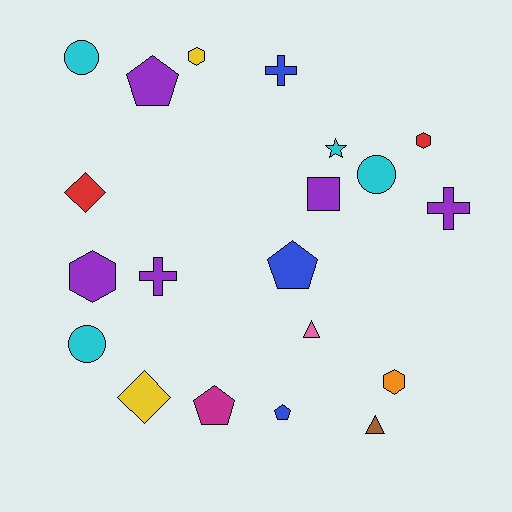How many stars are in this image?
There is 1 star.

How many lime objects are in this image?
There are no lime objects.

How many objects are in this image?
There are 20 objects.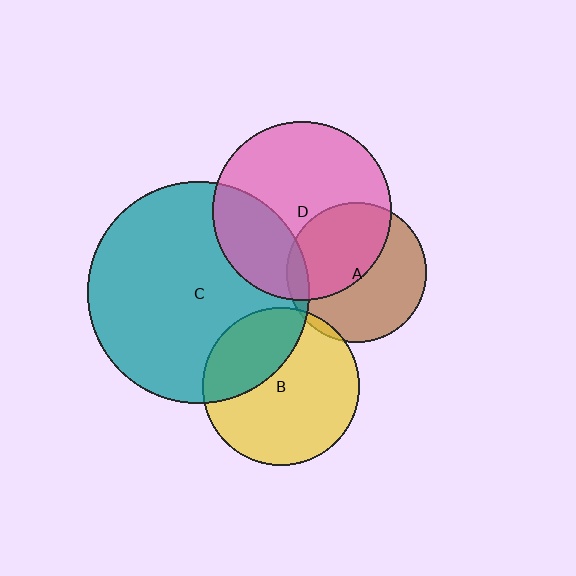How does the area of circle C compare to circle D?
Approximately 1.5 times.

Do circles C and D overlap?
Yes.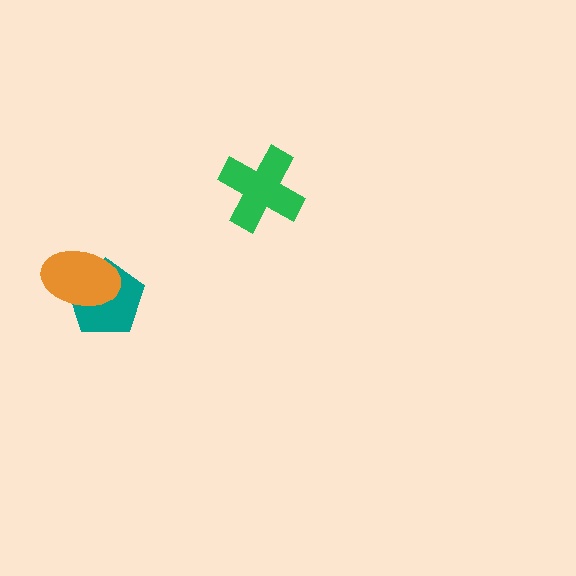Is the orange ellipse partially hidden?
No, no other shape covers it.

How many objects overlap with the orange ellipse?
1 object overlaps with the orange ellipse.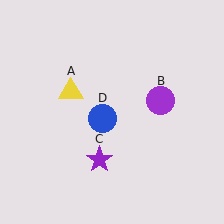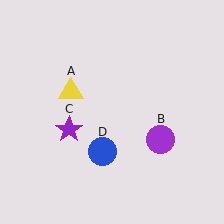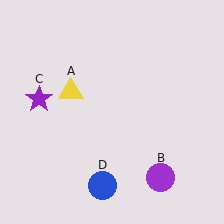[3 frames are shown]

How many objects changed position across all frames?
3 objects changed position: purple circle (object B), purple star (object C), blue circle (object D).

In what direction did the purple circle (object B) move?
The purple circle (object B) moved down.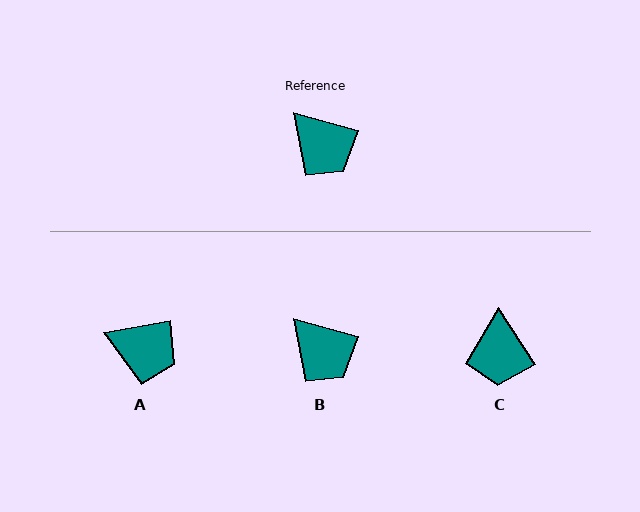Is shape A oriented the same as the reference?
No, it is off by about 26 degrees.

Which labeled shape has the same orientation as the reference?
B.